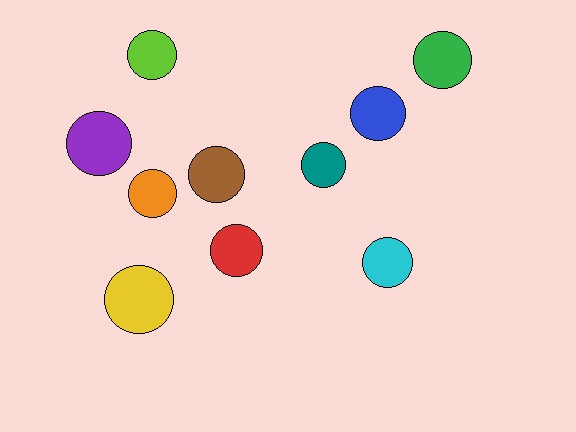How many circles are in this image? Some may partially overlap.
There are 10 circles.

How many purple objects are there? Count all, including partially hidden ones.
There is 1 purple object.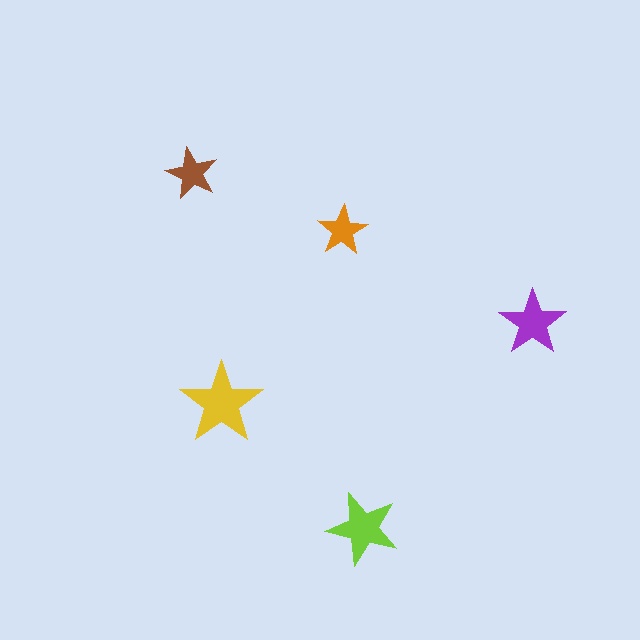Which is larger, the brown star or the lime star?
The lime one.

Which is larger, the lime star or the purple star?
The lime one.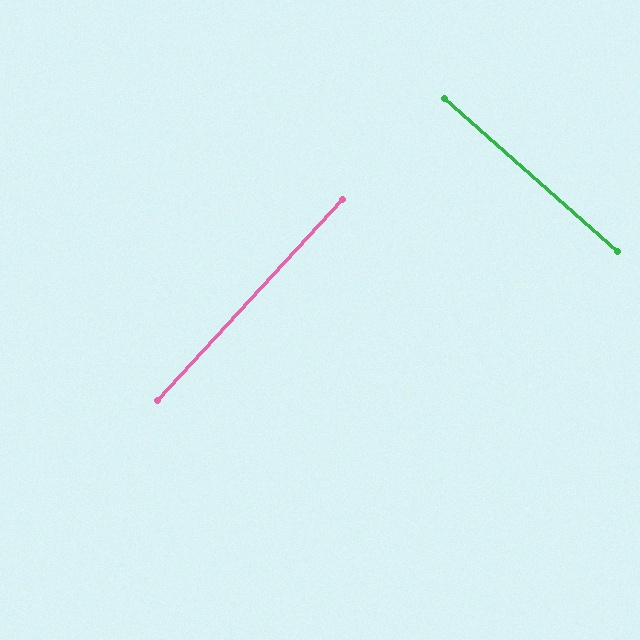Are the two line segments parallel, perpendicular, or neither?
Perpendicular — they meet at approximately 89°.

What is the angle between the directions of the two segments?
Approximately 89 degrees.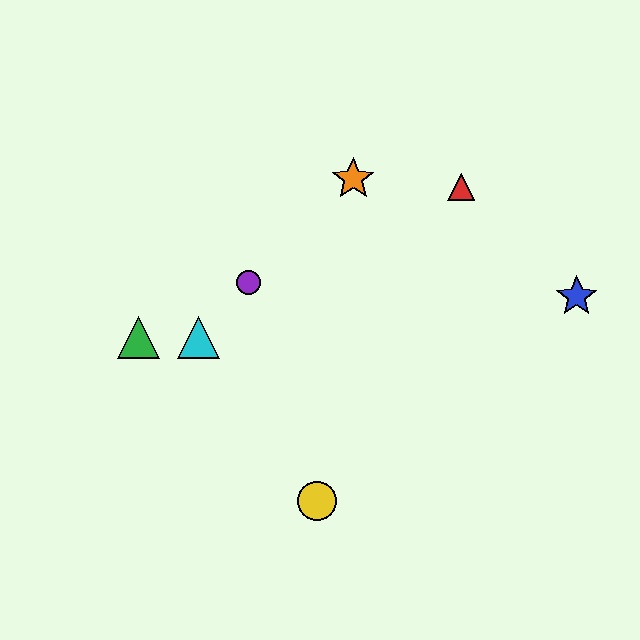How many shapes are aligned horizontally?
2 shapes (the green triangle, the cyan triangle) are aligned horizontally.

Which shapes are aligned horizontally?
The green triangle, the cyan triangle are aligned horizontally.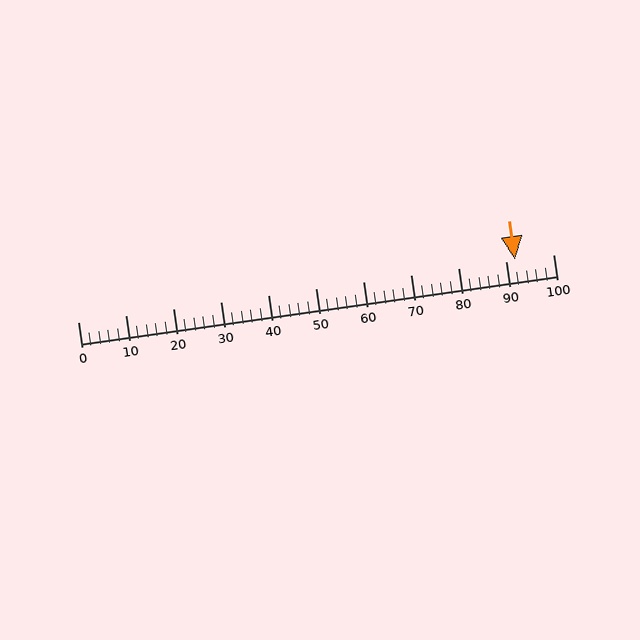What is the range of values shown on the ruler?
The ruler shows values from 0 to 100.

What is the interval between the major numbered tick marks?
The major tick marks are spaced 10 units apart.